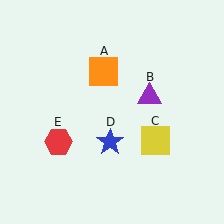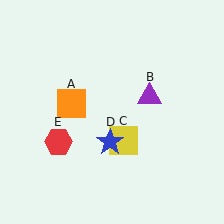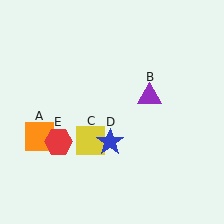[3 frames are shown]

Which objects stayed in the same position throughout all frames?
Purple triangle (object B) and blue star (object D) and red hexagon (object E) remained stationary.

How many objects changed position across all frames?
2 objects changed position: orange square (object A), yellow square (object C).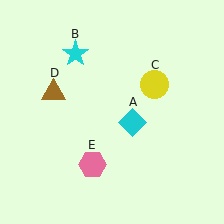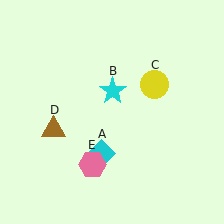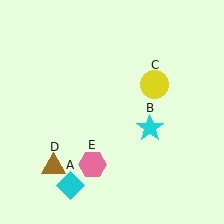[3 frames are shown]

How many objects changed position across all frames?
3 objects changed position: cyan diamond (object A), cyan star (object B), brown triangle (object D).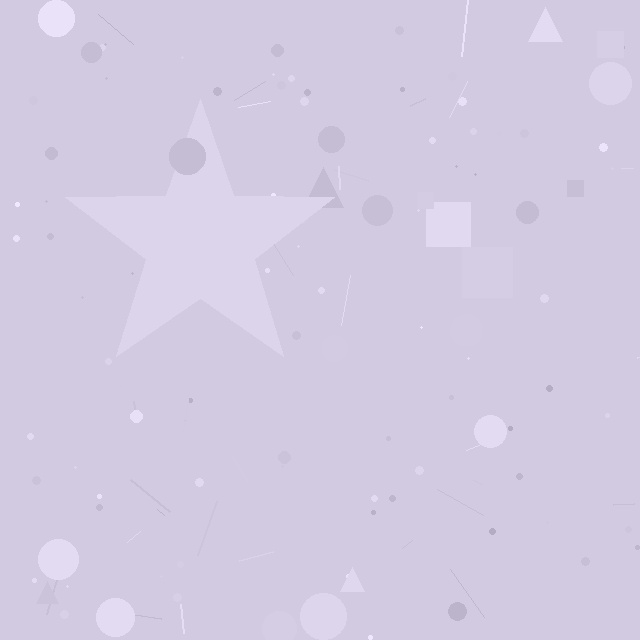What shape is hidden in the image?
A star is hidden in the image.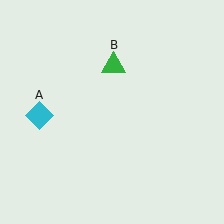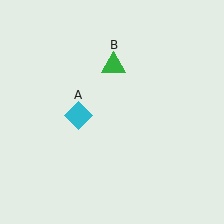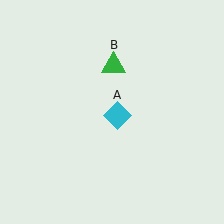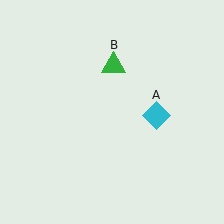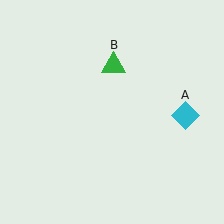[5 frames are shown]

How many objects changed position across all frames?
1 object changed position: cyan diamond (object A).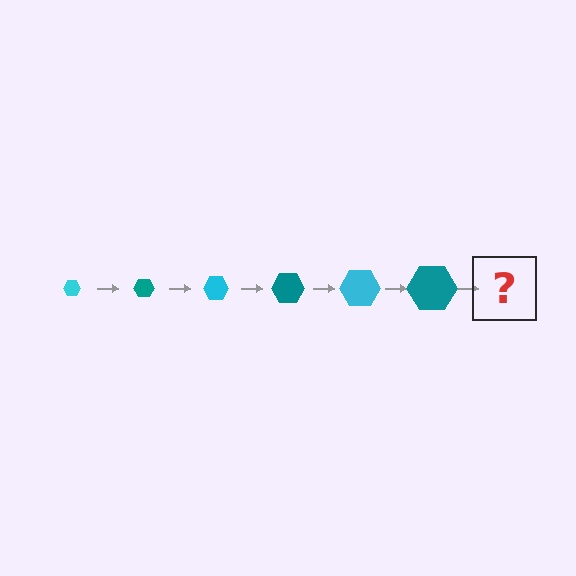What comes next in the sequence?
The next element should be a cyan hexagon, larger than the previous one.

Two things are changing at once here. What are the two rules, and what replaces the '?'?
The two rules are that the hexagon grows larger each step and the color cycles through cyan and teal. The '?' should be a cyan hexagon, larger than the previous one.